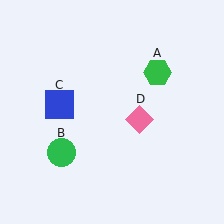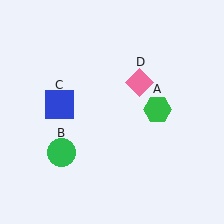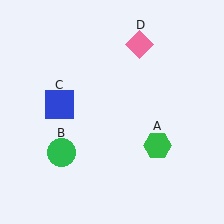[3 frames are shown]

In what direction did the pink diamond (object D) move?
The pink diamond (object D) moved up.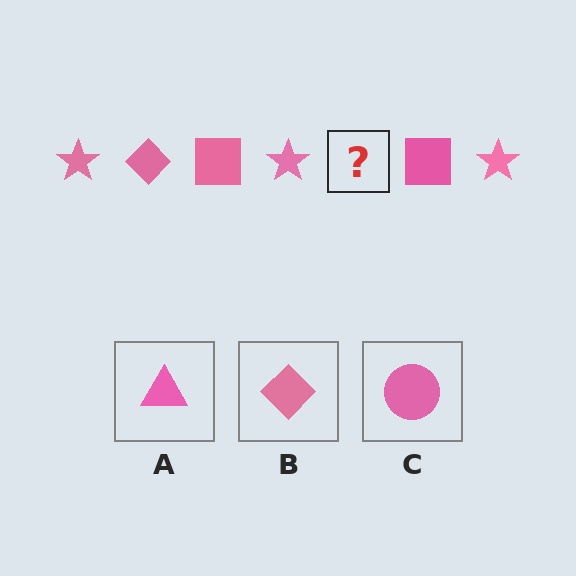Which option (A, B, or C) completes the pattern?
B.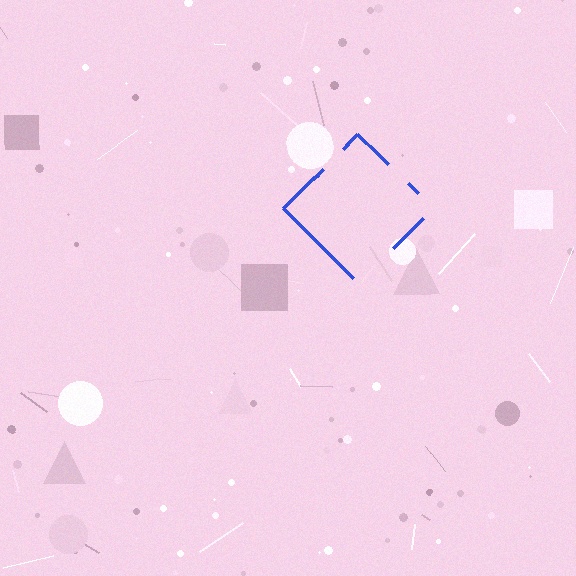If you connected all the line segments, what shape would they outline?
They would outline a diamond.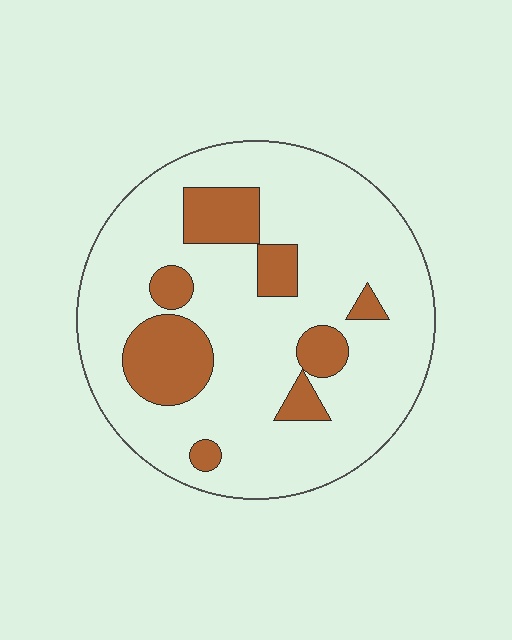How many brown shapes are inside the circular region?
8.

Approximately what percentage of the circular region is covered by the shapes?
Approximately 20%.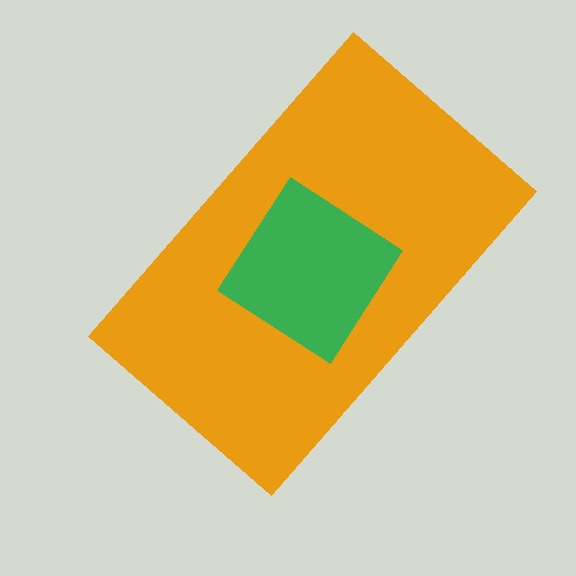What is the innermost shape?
The green diamond.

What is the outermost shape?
The orange rectangle.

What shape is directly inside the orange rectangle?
The green diamond.